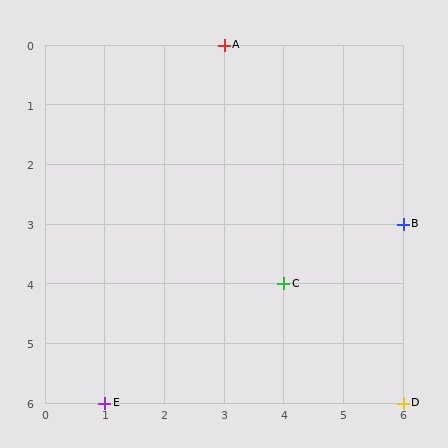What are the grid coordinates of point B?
Point B is at grid coordinates (6, 3).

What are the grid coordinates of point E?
Point E is at grid coordinates (1, 6).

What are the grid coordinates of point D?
Point D is at grid coordinates (6, 6).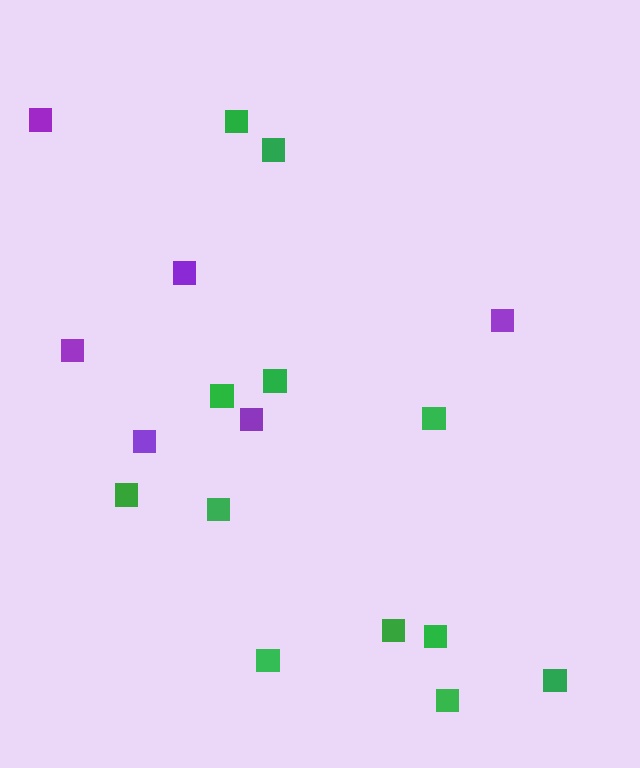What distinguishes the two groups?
There are 2 groups: one group of green squares (12) and one group of purple squares (6).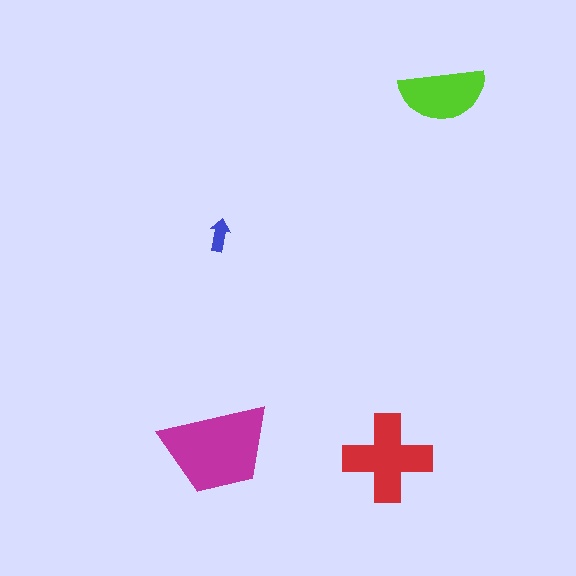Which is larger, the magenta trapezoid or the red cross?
The magenta trapezoid.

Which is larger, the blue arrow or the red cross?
The red cross.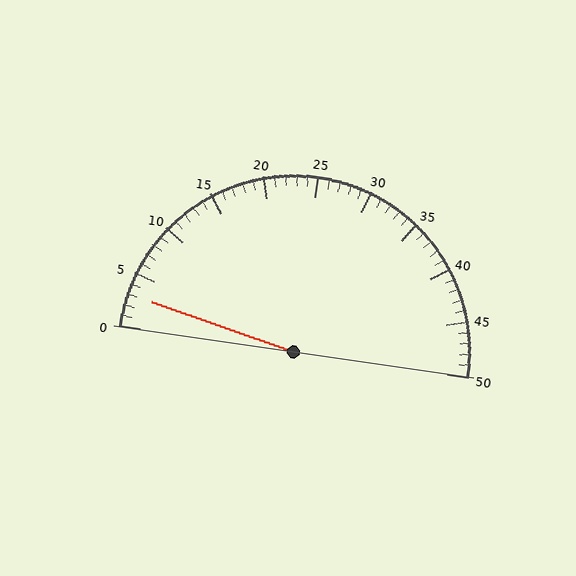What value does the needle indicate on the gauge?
The needle indicates approximately 3.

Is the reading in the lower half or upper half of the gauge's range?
The reading is in the lower half of the range (0 to 50).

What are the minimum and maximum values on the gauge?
The gauge ranges from 0 to 50.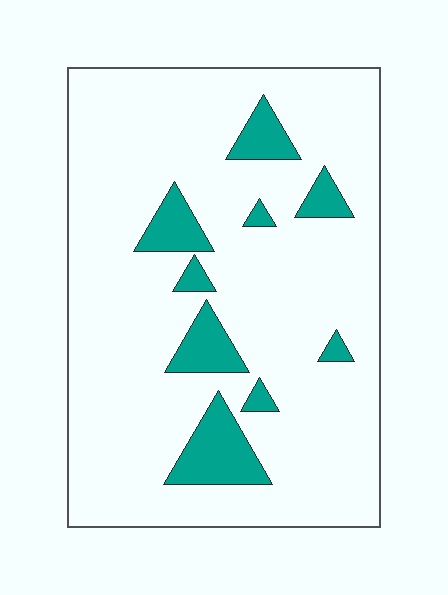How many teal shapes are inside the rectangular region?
9.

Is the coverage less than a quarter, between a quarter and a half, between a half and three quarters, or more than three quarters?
Less than a quarter.